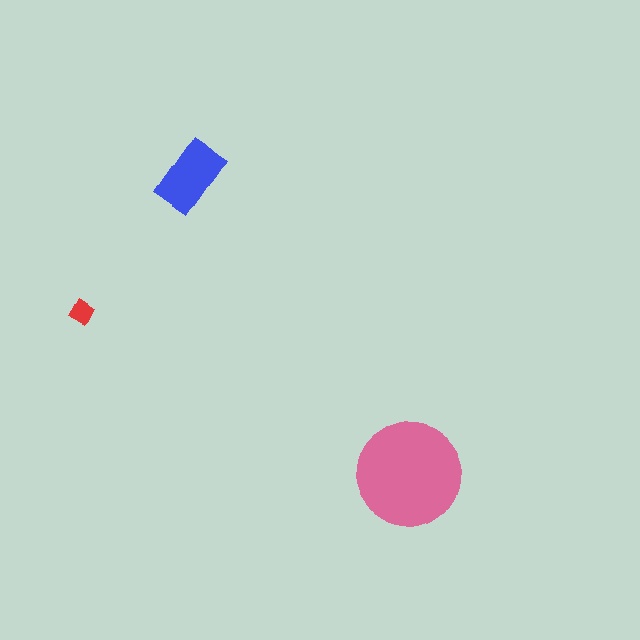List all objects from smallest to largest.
The red diamond, the blue rectangle, the pink circle.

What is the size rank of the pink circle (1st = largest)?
1st.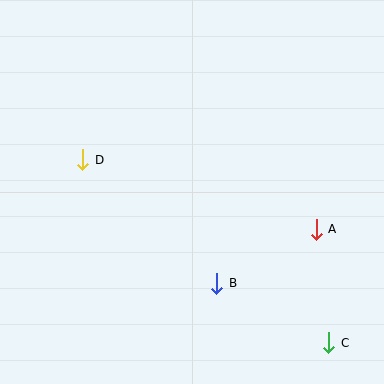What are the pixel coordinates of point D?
Point D is at (83, 160).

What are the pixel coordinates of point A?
Point A is at (316, 229).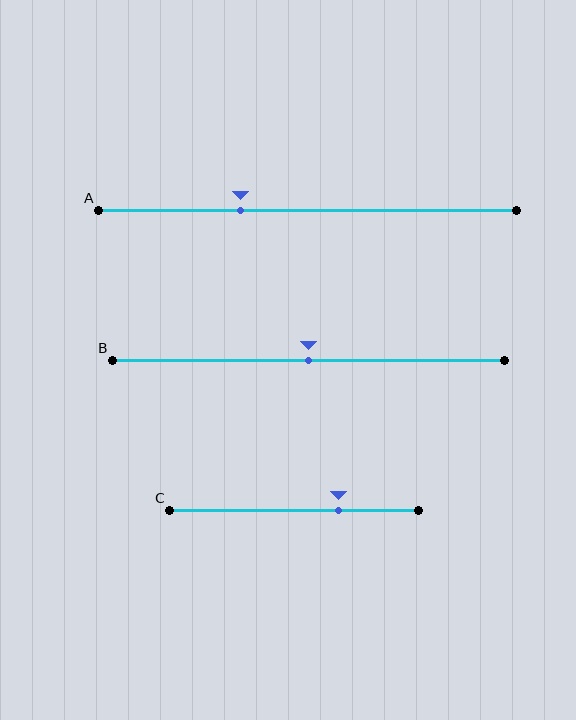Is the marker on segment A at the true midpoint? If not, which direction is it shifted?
No, the marker on segment A is shifted to the left by about 16% of the segment length.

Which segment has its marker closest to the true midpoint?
Segment B has its marker closest to the true midpoint.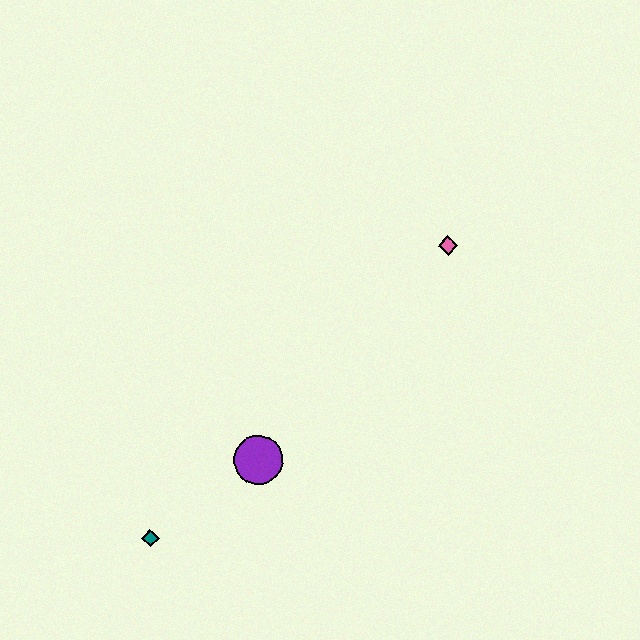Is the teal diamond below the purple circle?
Yes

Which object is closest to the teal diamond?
The purple circle is closest to the teal diamond.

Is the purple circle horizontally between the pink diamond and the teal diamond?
Yes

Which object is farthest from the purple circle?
The pink diamond is farthest from the purple circle.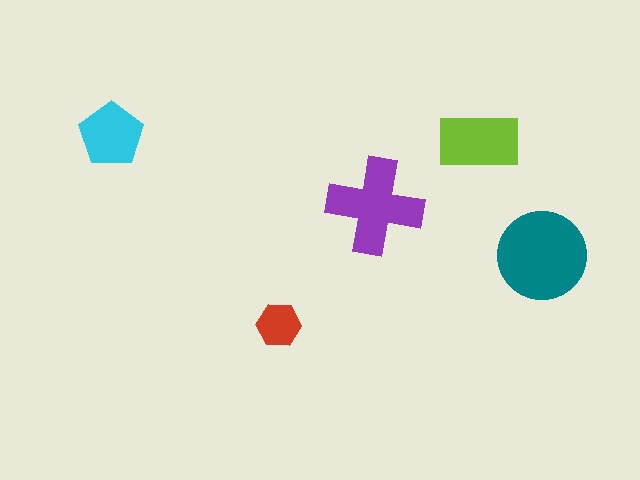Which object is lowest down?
The red hexagon is bottommost.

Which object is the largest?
The teal circle.